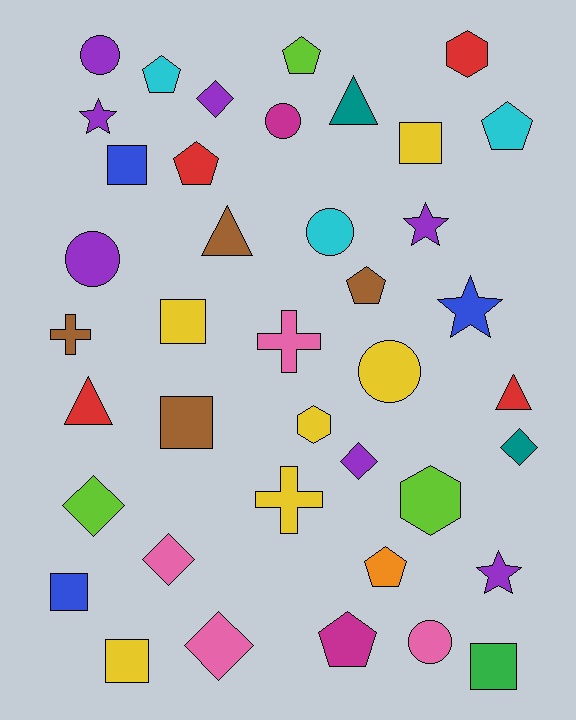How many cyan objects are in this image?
There are 3 cyan objects.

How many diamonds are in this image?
There are 6 diamonds.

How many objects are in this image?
There are 40 objects.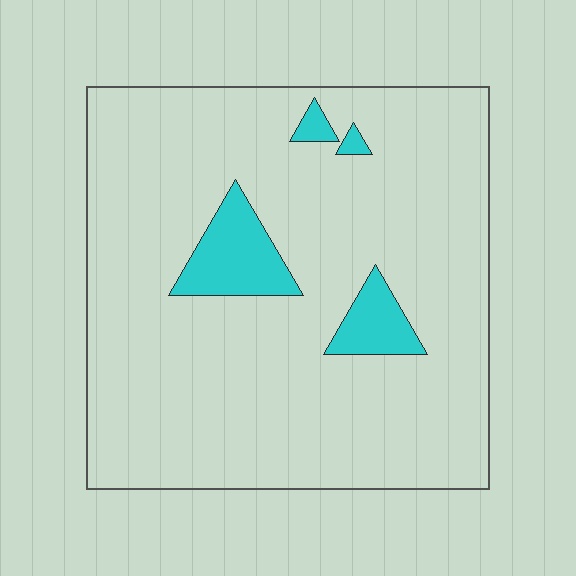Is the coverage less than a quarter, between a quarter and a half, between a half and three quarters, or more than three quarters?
Less than a quarter.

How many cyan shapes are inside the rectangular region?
4.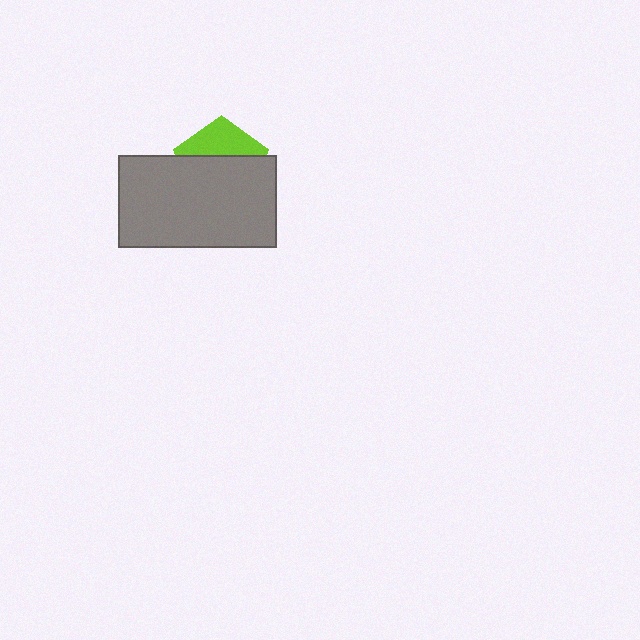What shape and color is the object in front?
The object in front is a gray rectangle.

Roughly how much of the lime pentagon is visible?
A small part of it is visible (roughly 37%).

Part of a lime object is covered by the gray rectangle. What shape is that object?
It is a pentagon.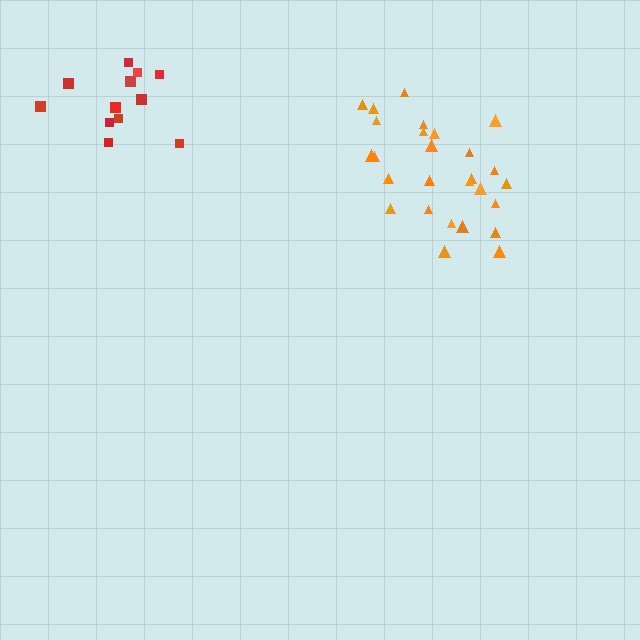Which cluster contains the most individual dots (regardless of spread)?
Orange (27).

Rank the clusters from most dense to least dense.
orange, red.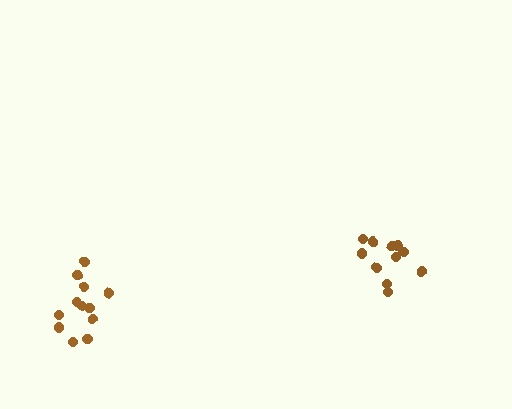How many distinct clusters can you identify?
There are 2 distinct clusters.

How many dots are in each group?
Group 1: 11 dots, Group 2: 12 dots (23 total).